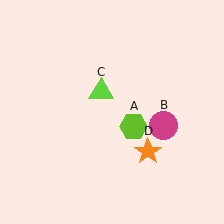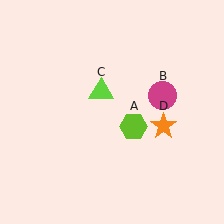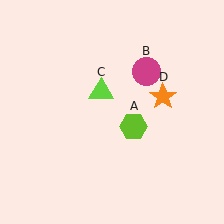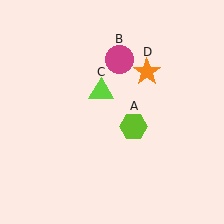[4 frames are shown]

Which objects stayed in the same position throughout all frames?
Lime hexagon (object A) and lime triangle (object C) remained stationary.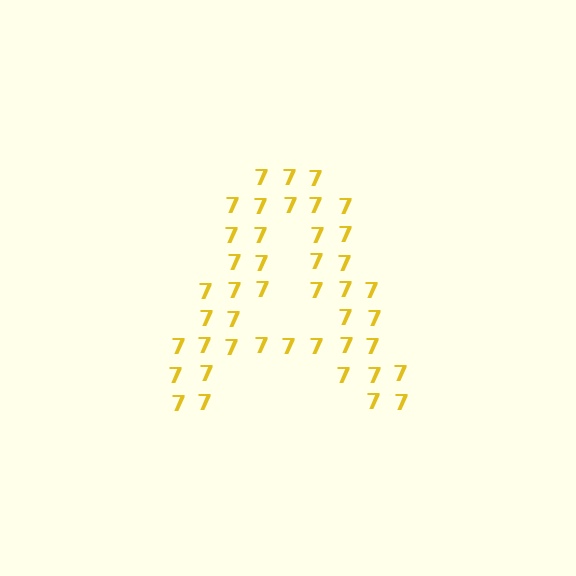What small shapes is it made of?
It is made of small digit 7's.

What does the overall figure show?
The overall figure shows the letter A.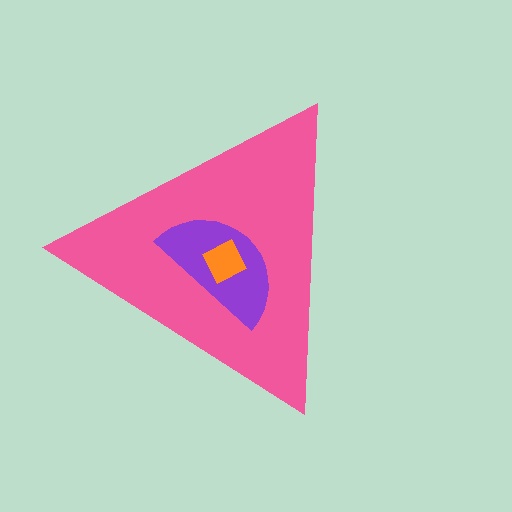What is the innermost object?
The orange square.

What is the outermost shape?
The pink triangle.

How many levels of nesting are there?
3.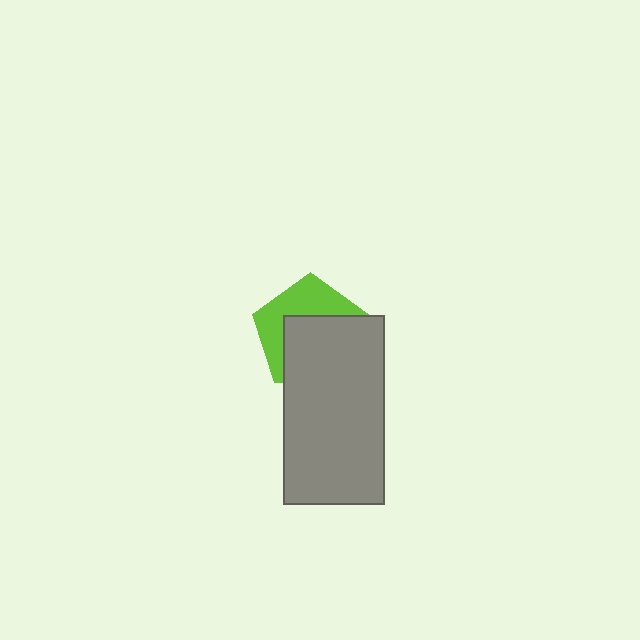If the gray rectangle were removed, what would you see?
You would see the complete lime pentagon.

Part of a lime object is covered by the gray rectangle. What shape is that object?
It is a pentagon.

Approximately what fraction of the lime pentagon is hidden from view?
Roughly 56% of the lime pentagon is hidden behind the gray rectangle.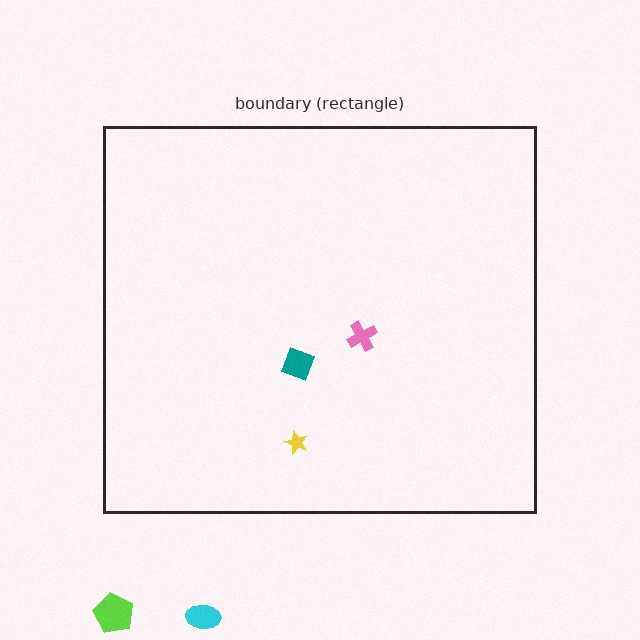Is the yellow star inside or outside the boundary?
Inside.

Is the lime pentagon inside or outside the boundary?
Outside.